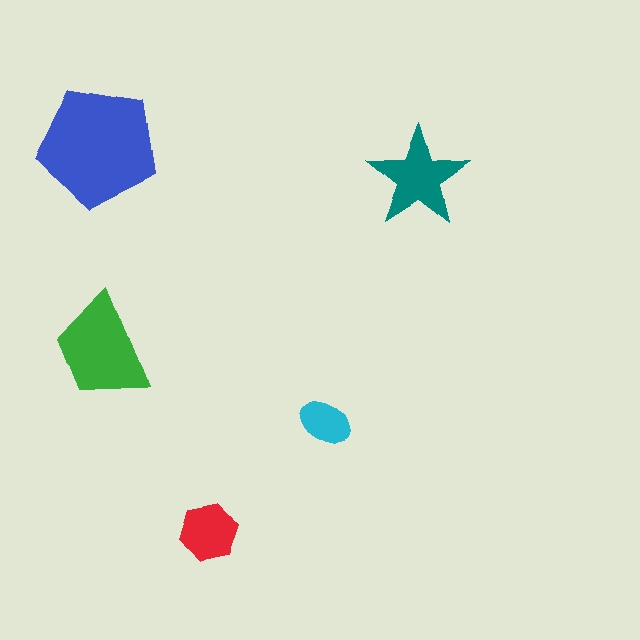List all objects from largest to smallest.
The blue pentagon, the green trapezoid, the teal star, the red hexagon, the cyan ellipse.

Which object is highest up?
The blue pentagon is topmost.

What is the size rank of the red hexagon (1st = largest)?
4th.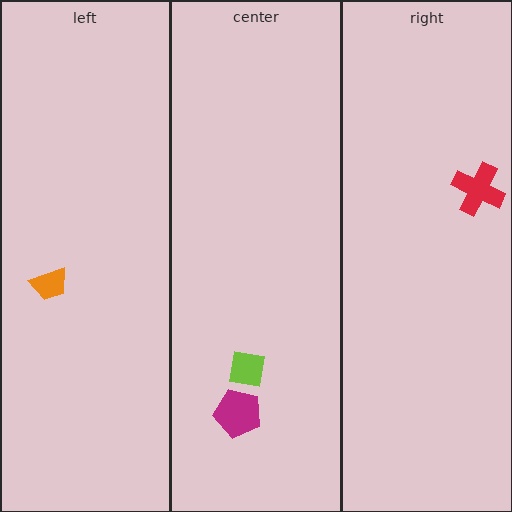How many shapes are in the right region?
1.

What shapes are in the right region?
The red cross.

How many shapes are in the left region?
1.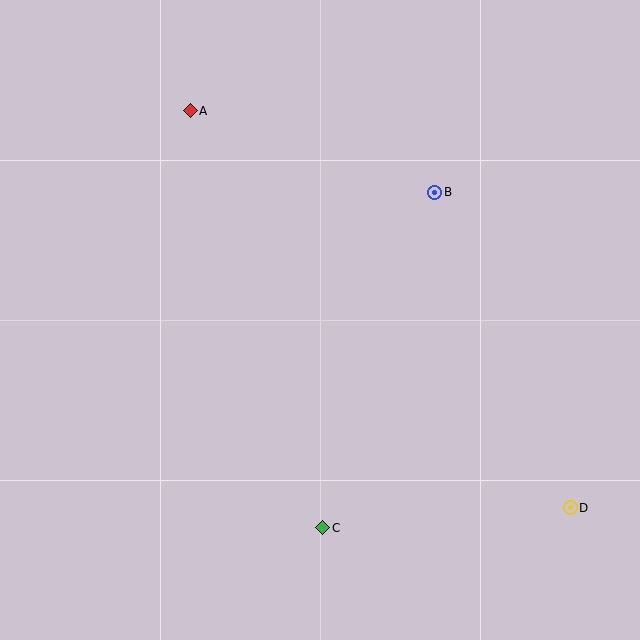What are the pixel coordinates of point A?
Point A is at (190, 111).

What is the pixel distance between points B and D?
The distance between B and D is 343 pixels.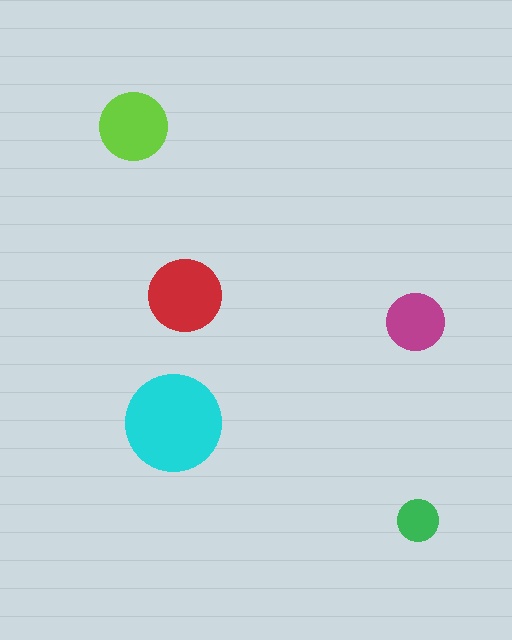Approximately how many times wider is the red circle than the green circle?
About 1.5 times wider.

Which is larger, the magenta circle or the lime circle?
The lime one.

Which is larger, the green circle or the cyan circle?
The cyan one.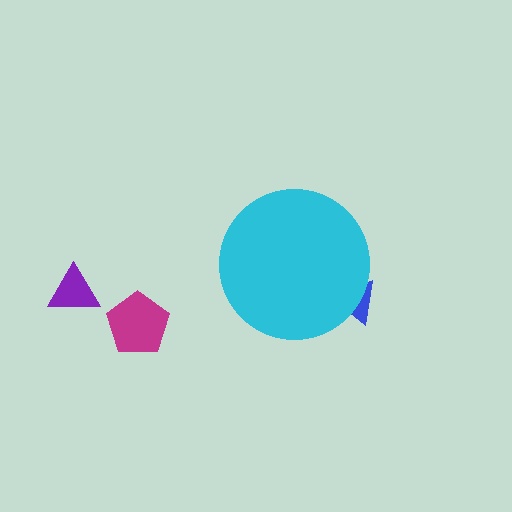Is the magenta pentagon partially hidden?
No, the magenta pentagon is fully visible.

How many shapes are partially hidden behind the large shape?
1 shape is partially hidden.